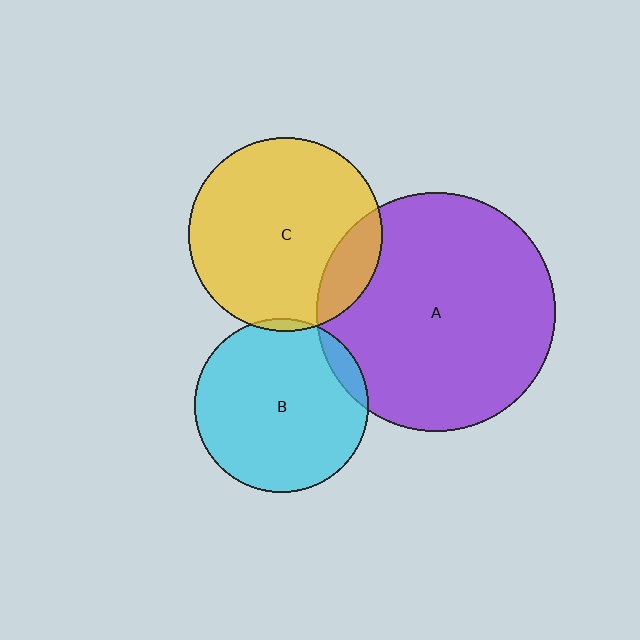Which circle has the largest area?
Circle A (purple).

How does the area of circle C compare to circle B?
Approximately 1.2 times.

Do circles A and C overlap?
Yes.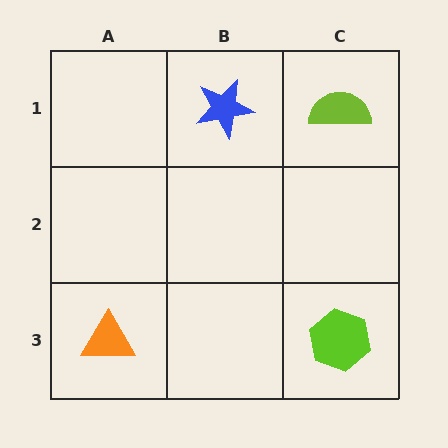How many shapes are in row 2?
0 shapes.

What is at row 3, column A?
An orange triangle.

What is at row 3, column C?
A lime hexagon.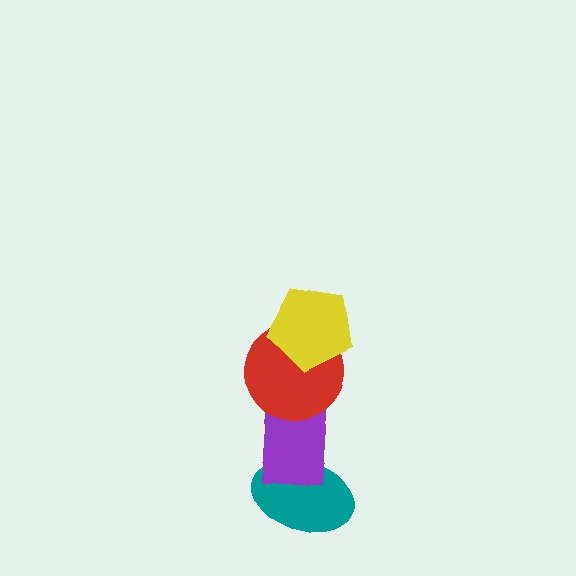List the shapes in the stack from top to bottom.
From top to bottom: the yellow pentagon, the red circle, the purple rectangle, the teal ellipse.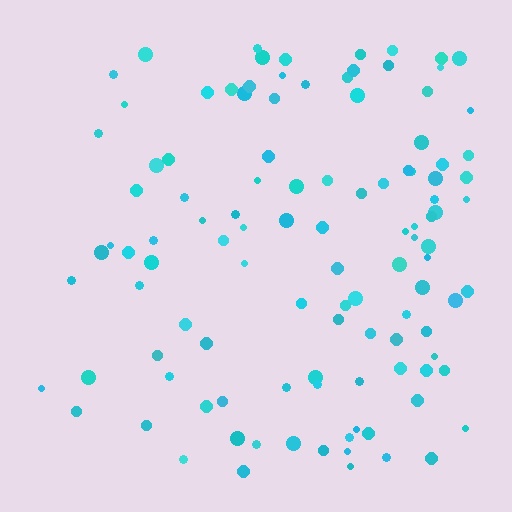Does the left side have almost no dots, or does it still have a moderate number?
Still a moderate number, just noticeably fewer than the right.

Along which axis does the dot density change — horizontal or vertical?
Horizontal.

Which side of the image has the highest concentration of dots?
The right.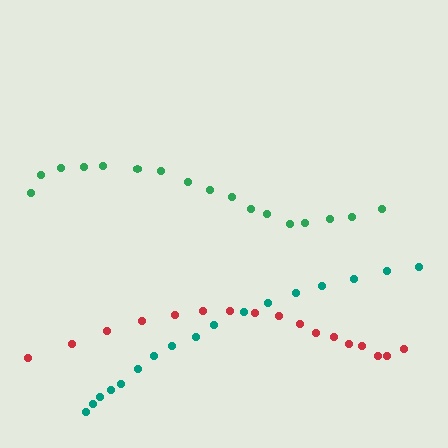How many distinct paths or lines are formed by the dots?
There are 3 distinct paths.